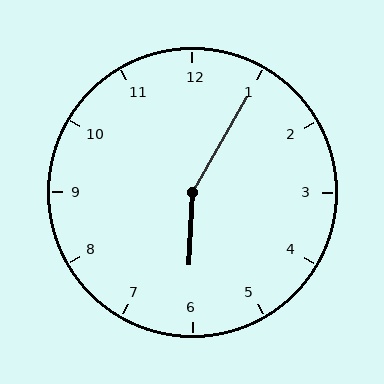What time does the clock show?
6:05.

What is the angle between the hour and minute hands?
Approximately 152 degrees.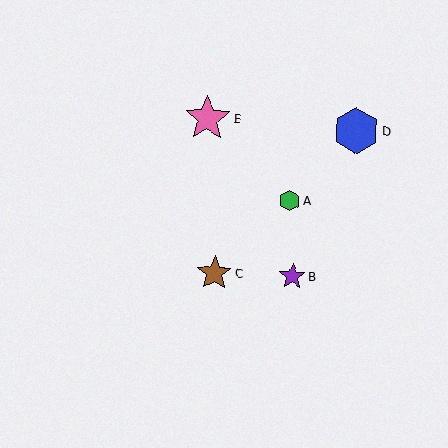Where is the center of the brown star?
The center of the brown star is at (214, 273).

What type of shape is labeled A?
Shape A is a green hexagon.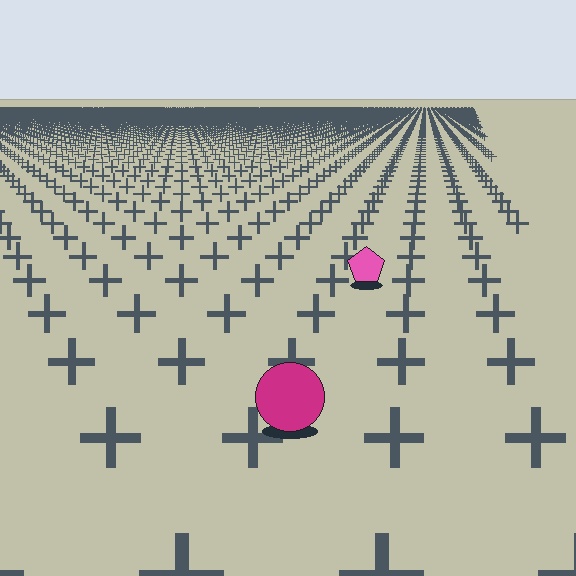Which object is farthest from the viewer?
The pink pentagon is farthest from the viewer. It appears smaller and the ground texture around it is denser.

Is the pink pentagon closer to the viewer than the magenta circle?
No. The magenta circle is closer — you can tell from the texture gradient: the ground texture is coarser near it.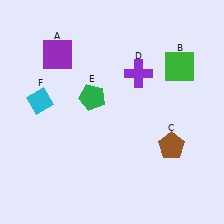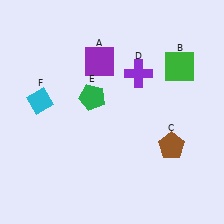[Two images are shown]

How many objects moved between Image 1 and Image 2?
1 object moved between the two images.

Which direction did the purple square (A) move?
The purple square (A) moved right.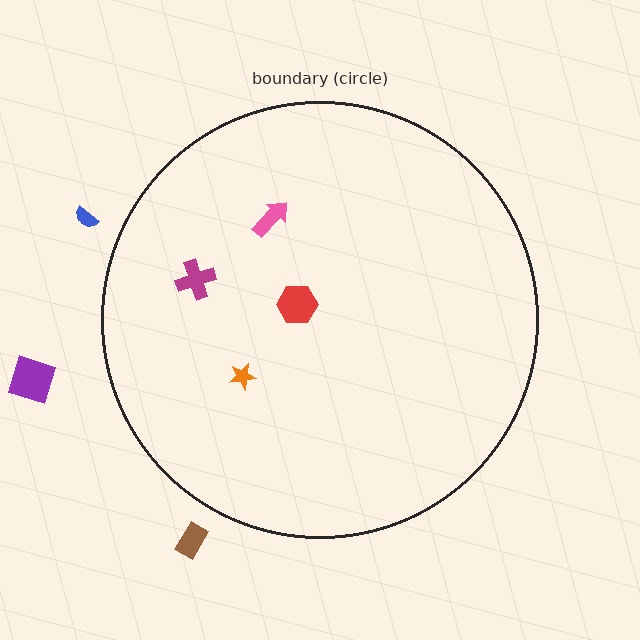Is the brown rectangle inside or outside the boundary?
Outside.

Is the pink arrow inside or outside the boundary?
Inside.